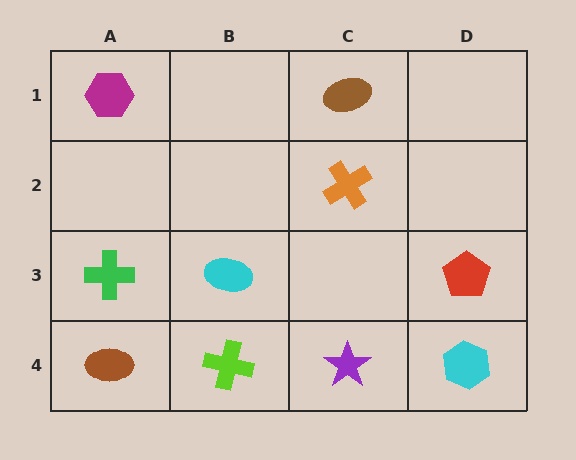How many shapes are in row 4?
4 shapes.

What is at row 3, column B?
A cyan ellipse.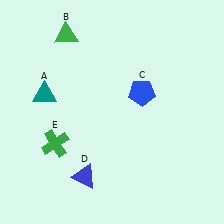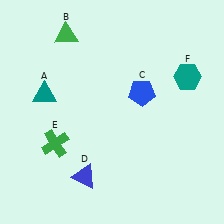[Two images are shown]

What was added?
A teal hexagon (F) was added in Image 2.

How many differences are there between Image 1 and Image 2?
There is 1 difference between the two images.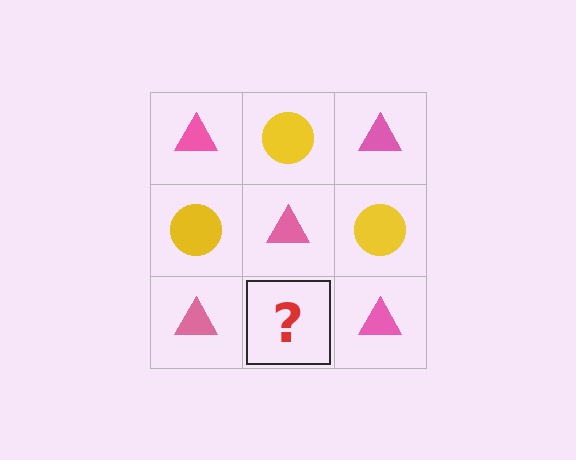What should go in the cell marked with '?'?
The missing cell should contain a yellow circle.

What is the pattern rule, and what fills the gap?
The rule is that it alternates pink triangle and yellow circle in a checkerboard pattern. The gap should be filled with a yellow circle.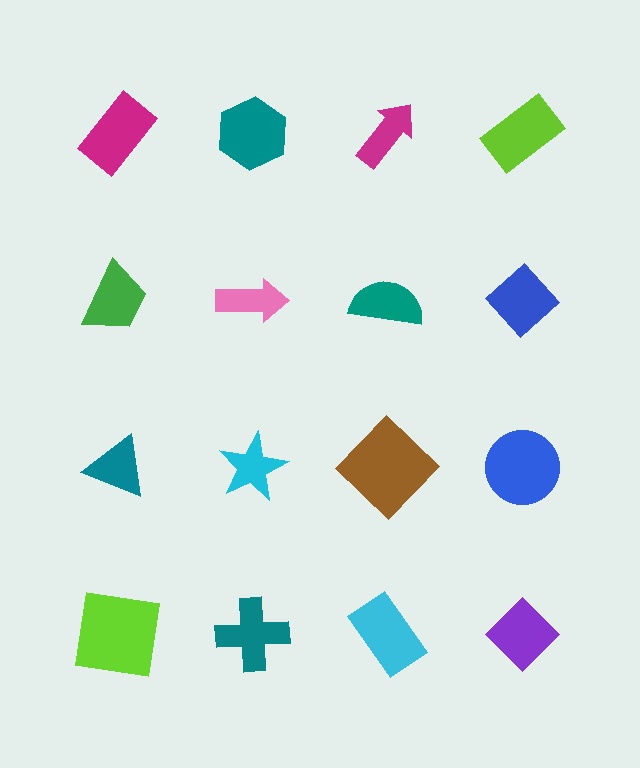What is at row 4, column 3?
A cyan rectangle.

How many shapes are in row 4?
4 shapes.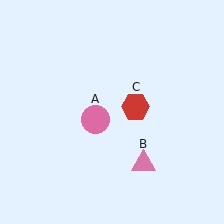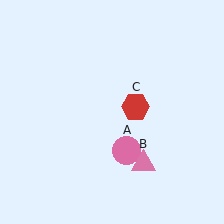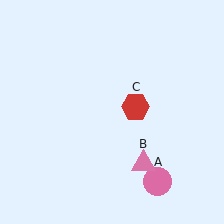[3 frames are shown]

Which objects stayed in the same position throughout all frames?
Pink triangle (object B) and red hexagon (object C) remained stationary.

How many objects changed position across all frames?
1 object changed position: pink circle (object A).